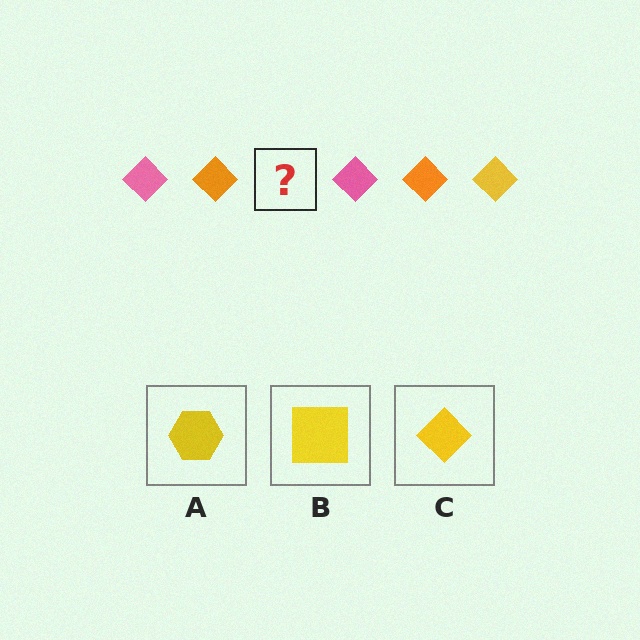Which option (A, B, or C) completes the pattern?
C.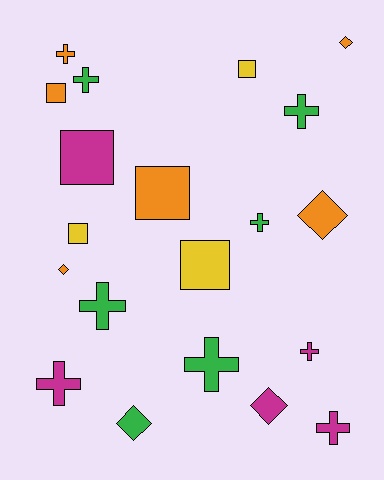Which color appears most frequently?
Green, with 6 objects.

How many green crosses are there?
There are 5 green crosses.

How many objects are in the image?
There are 20 objects.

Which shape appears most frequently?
Cross, with 9 objects.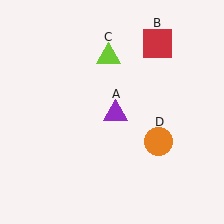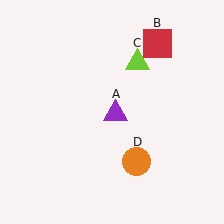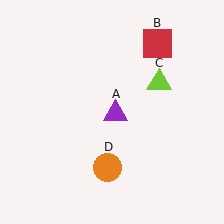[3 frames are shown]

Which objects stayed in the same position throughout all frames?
Purple triangle (object A) and red square (object B) remained stationary.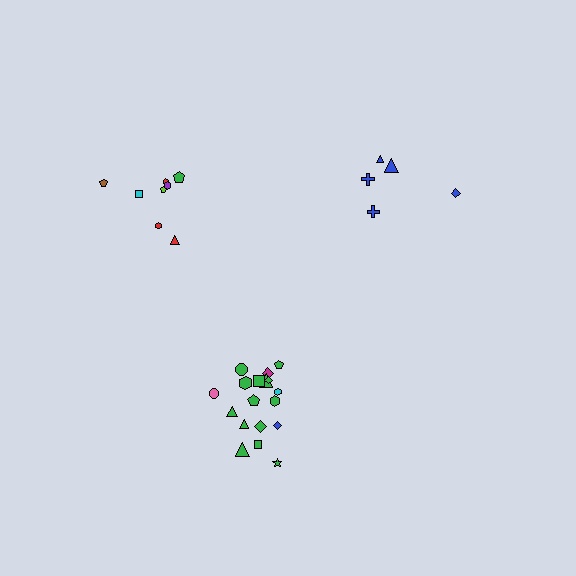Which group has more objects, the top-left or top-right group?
The top-left group.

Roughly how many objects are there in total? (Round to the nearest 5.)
Roughly 30 objects in total.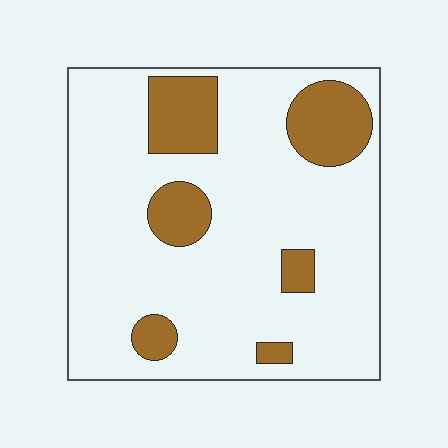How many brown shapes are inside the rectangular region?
6.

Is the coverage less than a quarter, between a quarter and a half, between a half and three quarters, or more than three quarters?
Less than a quarter.